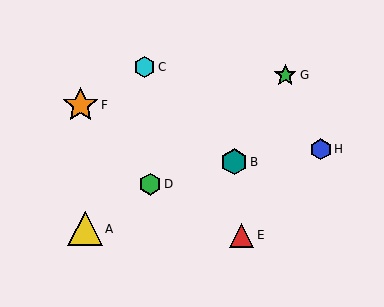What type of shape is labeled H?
Shape H is a blue hexagon.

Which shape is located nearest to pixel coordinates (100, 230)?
The yellow triangle (labeled A) at (85, 229) is nearest to that location.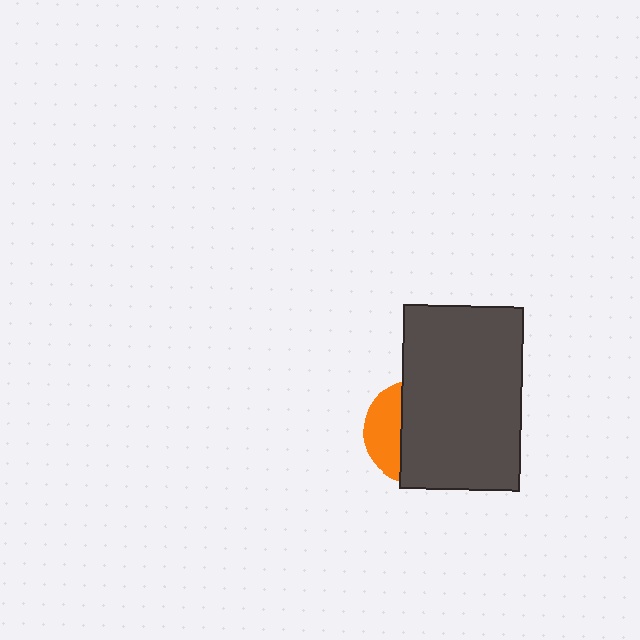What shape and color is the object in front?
The object in front is a dark gray rectangle.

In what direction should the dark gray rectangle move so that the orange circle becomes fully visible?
The dark gray rectangle should move right. That is the shortest direction to clear the overlap and leave the orange circle fully visible.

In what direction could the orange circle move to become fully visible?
The orange circle could move left. That would shift it out from behind the dark gray rectangle entirely.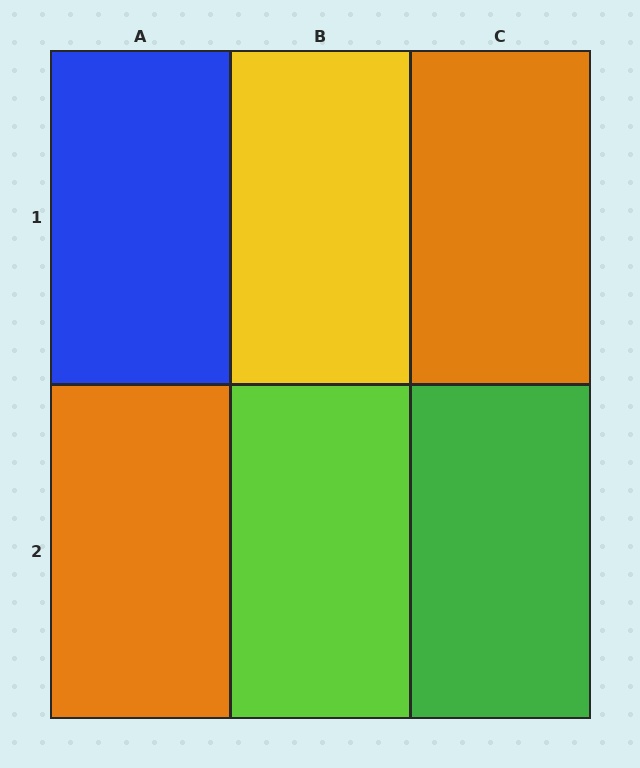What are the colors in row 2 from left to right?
Orange, lime, green.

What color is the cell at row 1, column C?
Orange.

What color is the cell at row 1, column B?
Yellow.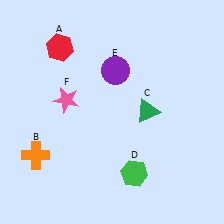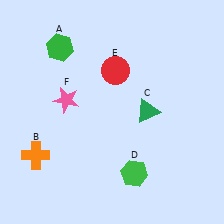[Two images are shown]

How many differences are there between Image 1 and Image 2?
There are 2 differences between the two images.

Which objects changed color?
A changed from red to green. E changed from purple to red.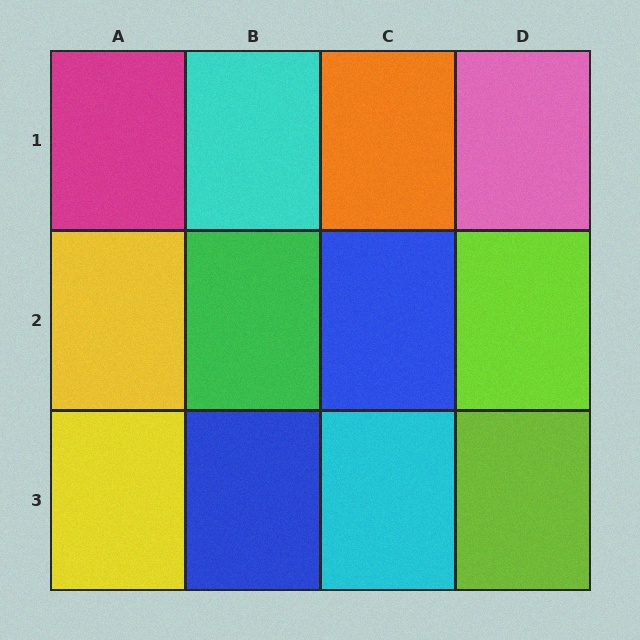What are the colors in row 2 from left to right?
Yellow, green, blue, lime.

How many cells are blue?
2 cells are blue.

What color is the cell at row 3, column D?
Lime.